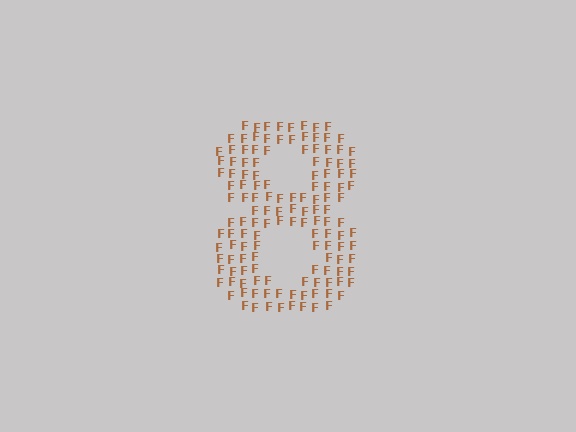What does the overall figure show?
The overall figure shows the digit 8.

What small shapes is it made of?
It is made of small letter F's.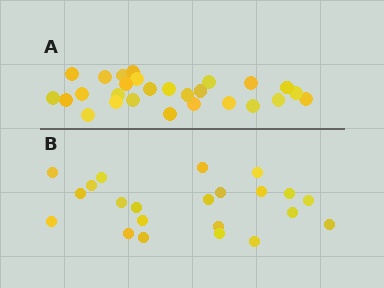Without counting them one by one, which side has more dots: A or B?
Region A (the top region) has more dots.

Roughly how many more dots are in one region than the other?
Region A has about 5 more dots than region B.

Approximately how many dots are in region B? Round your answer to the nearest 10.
About 20 dots. (The exact count is 22, which rounds to 20.)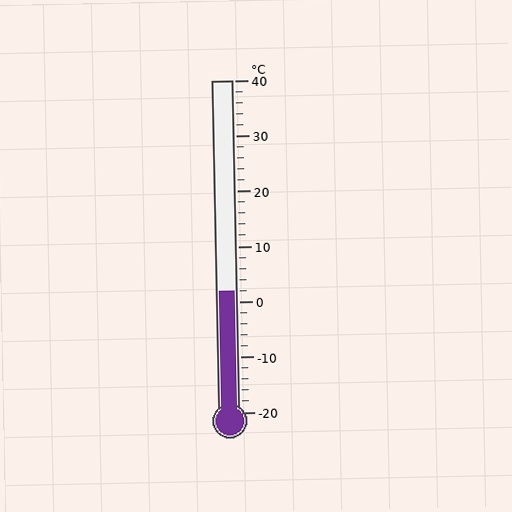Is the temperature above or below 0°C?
The temperature is above 0°C.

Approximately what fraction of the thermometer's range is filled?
The thermometer is filled to approximately 35% of its range.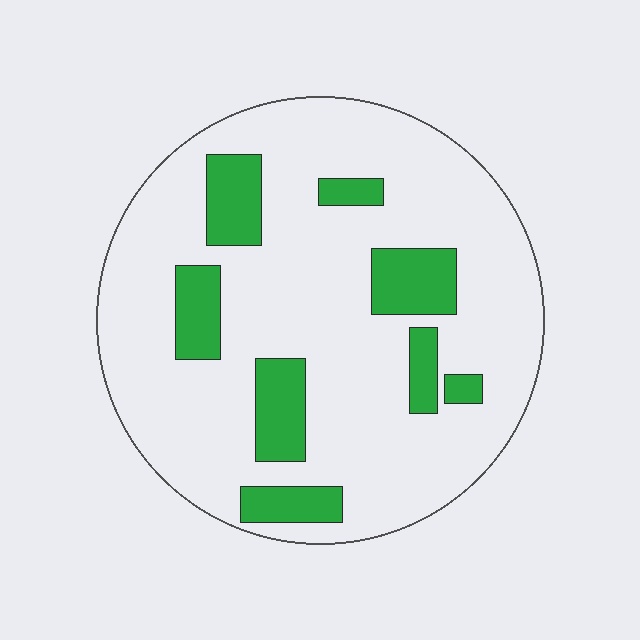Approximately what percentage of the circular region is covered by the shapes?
Approximately 20%.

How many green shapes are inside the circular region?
8.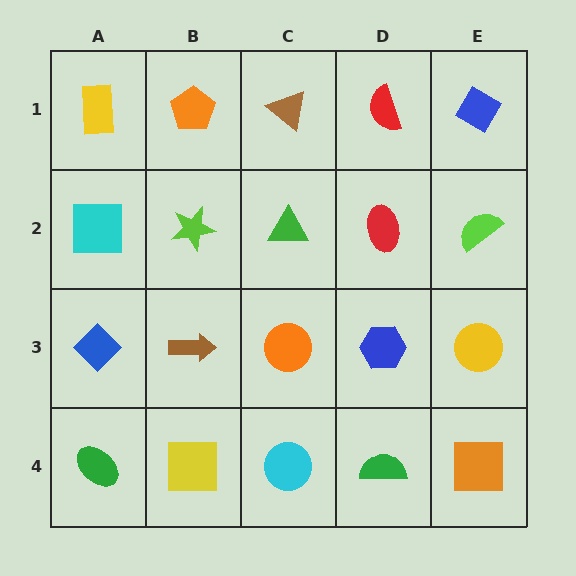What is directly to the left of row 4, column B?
A green ellipse.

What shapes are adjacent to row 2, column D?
A red semicircle (row 1, column D), a blue hexagon (row 3, column D), a green triangle (row 2, column C), a lime semicircle (row 2, column E).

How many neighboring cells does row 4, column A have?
2.